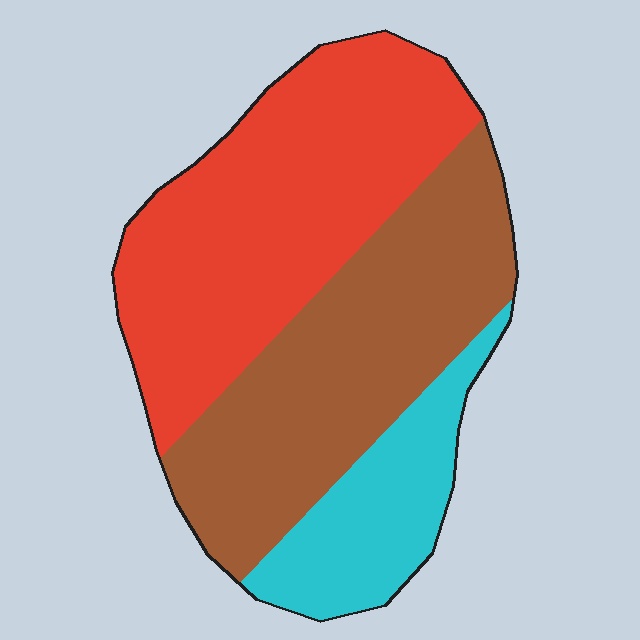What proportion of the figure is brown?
Brown takes up between a quarter and a half of the figure.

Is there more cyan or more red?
Red.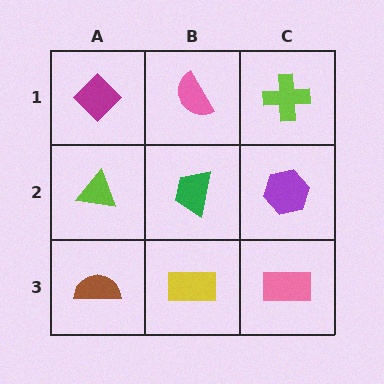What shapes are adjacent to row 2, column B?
A pink semicircle (row 1, column B), a yellow rectangle (row 3, column B), a lime triangle (row 2, column A), a purple hexagon (row 2, column C).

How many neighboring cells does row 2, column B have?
4.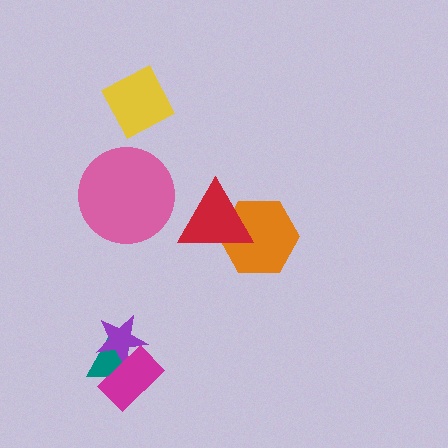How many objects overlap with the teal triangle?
2 objects overlap with the teal triangle.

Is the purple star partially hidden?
Yes, it is partially covered by another shape.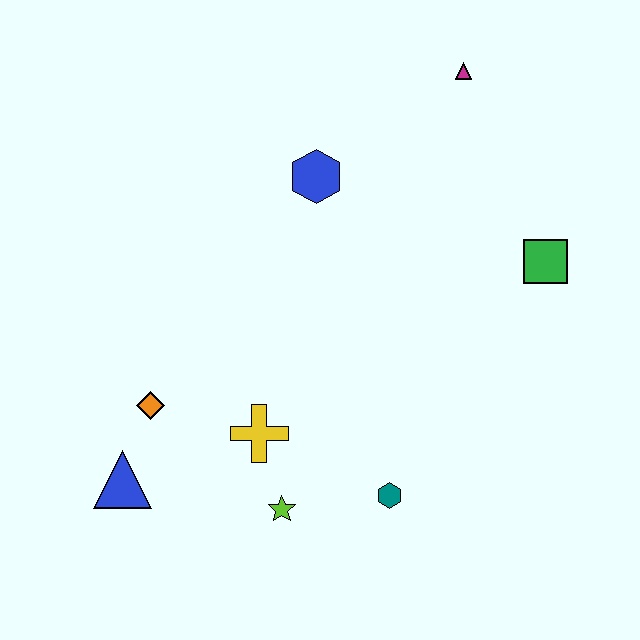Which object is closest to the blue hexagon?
The magenta triangle is closest to the blue hexagon.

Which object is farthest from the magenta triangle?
The blue triangle is farthest from the magenta triangle.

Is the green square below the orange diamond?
No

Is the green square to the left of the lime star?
No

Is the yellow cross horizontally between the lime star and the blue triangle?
Yes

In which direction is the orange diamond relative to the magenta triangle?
The orange diamond is below the magenta triangle.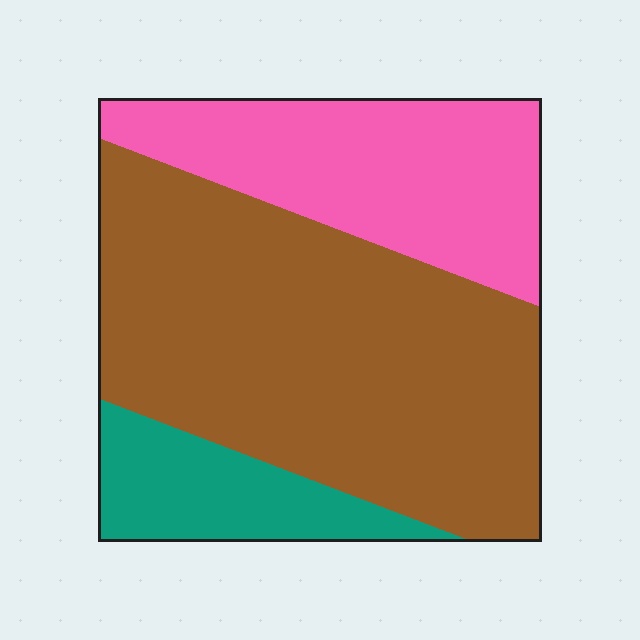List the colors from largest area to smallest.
From largest to smallest: brown, pink, teal.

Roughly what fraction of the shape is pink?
Pink takes up between a quarter and a half of the shape.